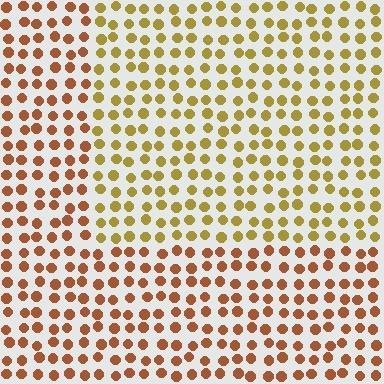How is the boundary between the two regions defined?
The boundary is defined purely by a slight shift in hue (about 34 degrees). Spacing, size, and orientation are identical on both sides.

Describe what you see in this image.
The image is filled with small brown elements in a uniform arrangement. A rectangle-shaped region is visible where the elements are tinted to a slightly different hue, forming a subtle color boundary.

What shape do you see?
I see a rectangle.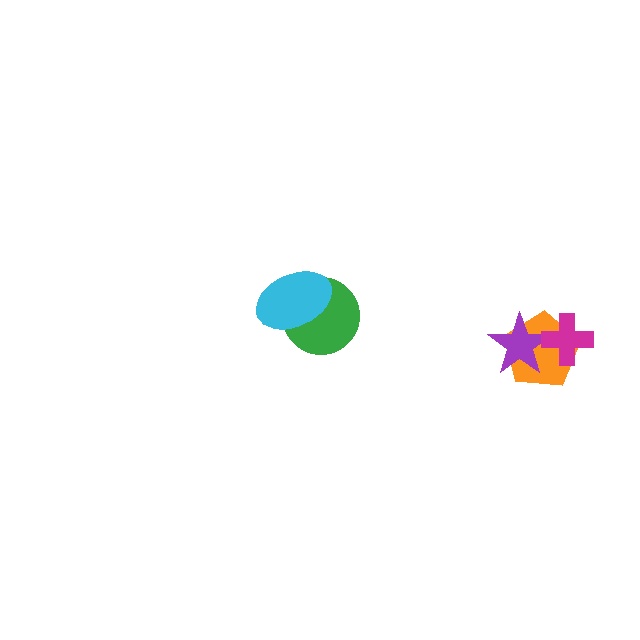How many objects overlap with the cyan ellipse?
1 object overlaps with the cyan ellipse.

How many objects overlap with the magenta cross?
2 objects overlap with the magenta cross.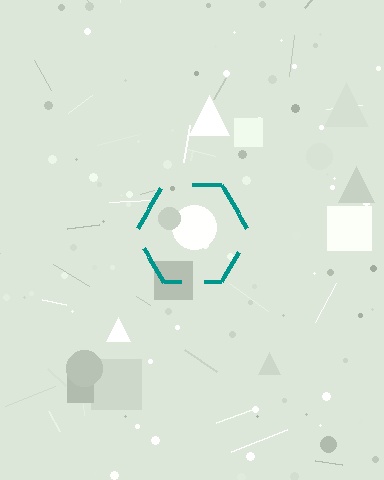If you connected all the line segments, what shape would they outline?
They would outline a hexagon.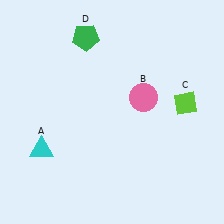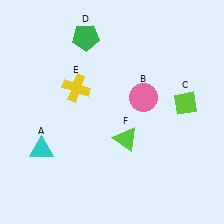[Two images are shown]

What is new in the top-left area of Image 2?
A yellow cross (E) was added in the top-left area of Image 2.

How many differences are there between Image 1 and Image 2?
There are 2 differences between the two images.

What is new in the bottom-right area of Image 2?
A lime triangle (F) was added in the bottom-right area of Image 2.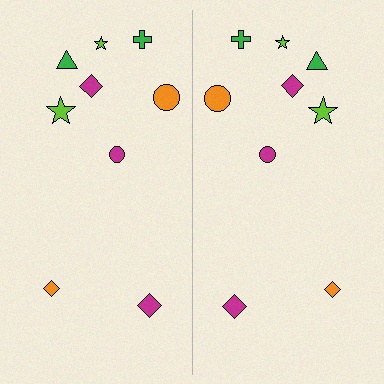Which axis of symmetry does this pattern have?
The pattern has a vertical axis of symmetry running through the center of the image.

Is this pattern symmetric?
Yes, this pattern has bilateral (reflection) symmetry.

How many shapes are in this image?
There are 18 shapes in this image.